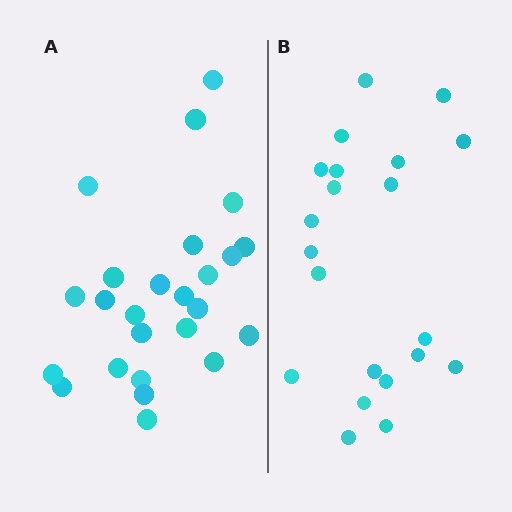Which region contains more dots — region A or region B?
Region A (the left region) has more dots.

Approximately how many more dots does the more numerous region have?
Region A has about 4 more dots than region B.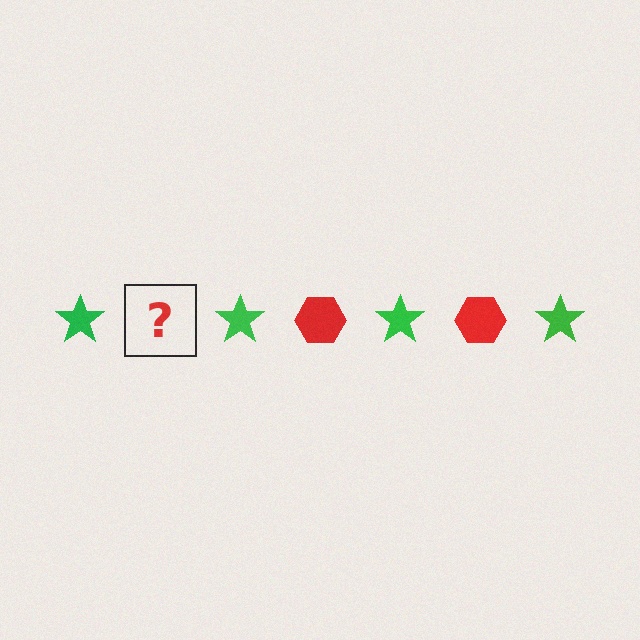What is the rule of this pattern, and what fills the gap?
The rule is that the pattern alternates between green star and red hexagon. The gap should be filled with a red hexagon.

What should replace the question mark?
The question mark should be replaced with a red hexagon.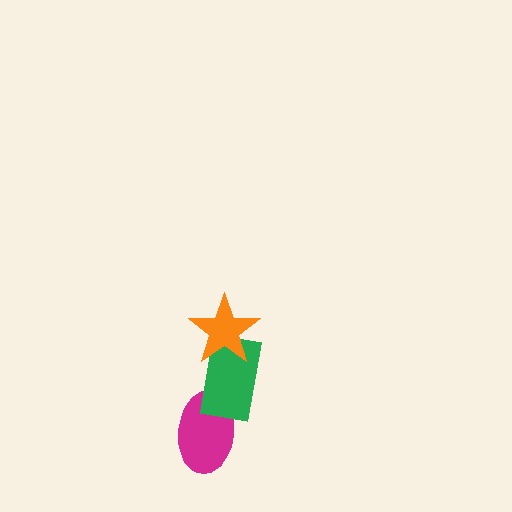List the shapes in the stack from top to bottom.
From top to bottom: the orange star, the green rectangle, the magenta ellipse.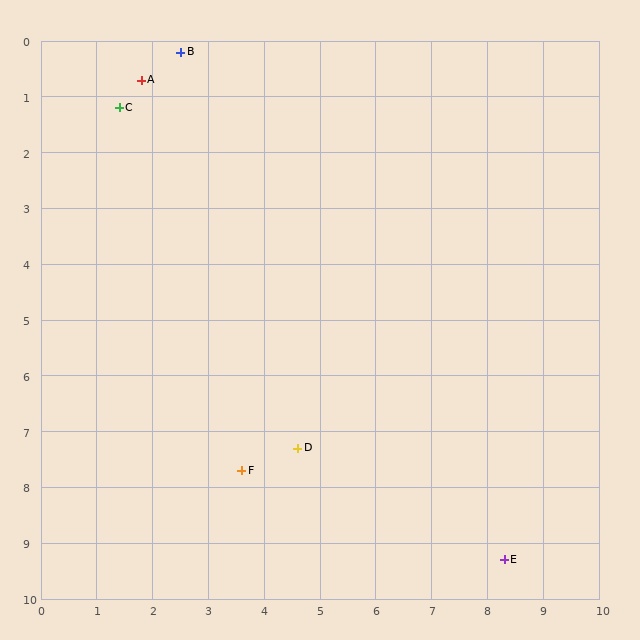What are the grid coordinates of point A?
Point A is at approximately (1.8, 0.7).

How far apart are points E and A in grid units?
Points E and A are about 10.8 grid units apart.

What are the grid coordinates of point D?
Point D is at approximately (4.6, 7.3).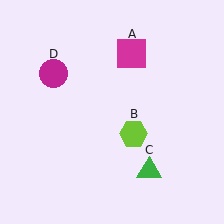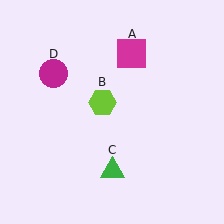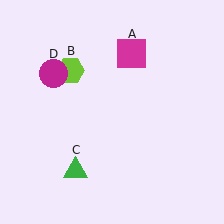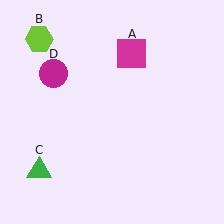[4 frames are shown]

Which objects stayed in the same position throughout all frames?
Magenta square (object A) and magenta circle (object D) remained stationary.